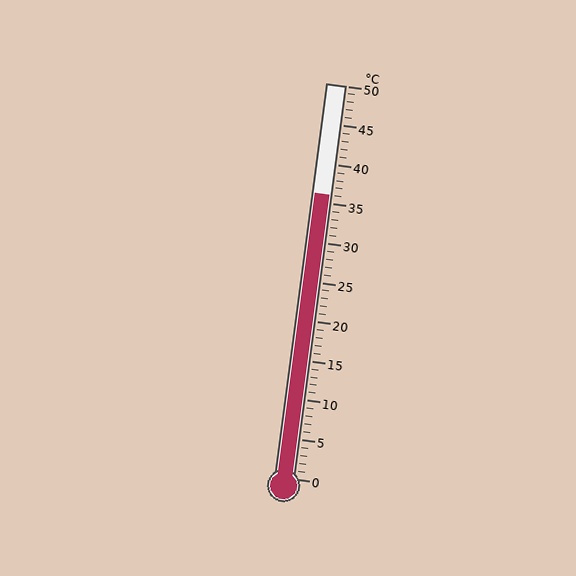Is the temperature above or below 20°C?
The temperature is above 20°C.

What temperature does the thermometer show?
The thermometer shows approximately 36°C.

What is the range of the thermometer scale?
The thermometer scale ranges from 0°C to 50°C.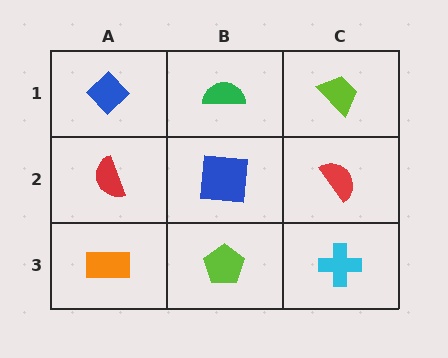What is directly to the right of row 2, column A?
A blue square.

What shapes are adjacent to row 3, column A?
A red semicircle (row 2, column A), a lime pentagon (row 3, column B).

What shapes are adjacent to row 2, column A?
A blue diamond (row 1, column A), an orange rectangle (row 3, column A), a blue square (row 2, column B).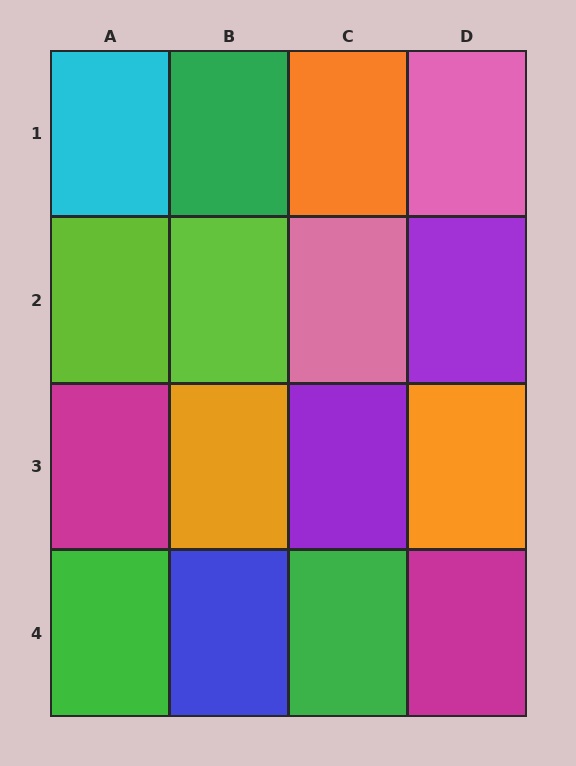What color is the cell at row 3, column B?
Orange.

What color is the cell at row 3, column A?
Magenta.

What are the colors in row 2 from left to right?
Lime, lime, pink, purple.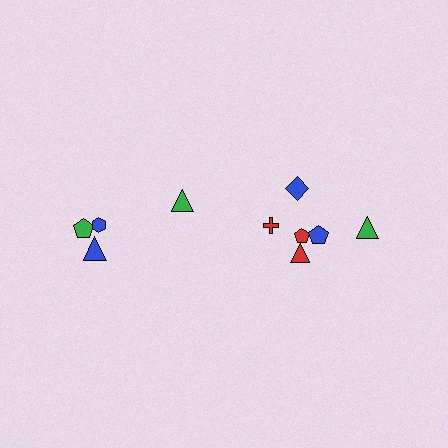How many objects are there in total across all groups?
There are 10 objects.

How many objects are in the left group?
There are 4 objects.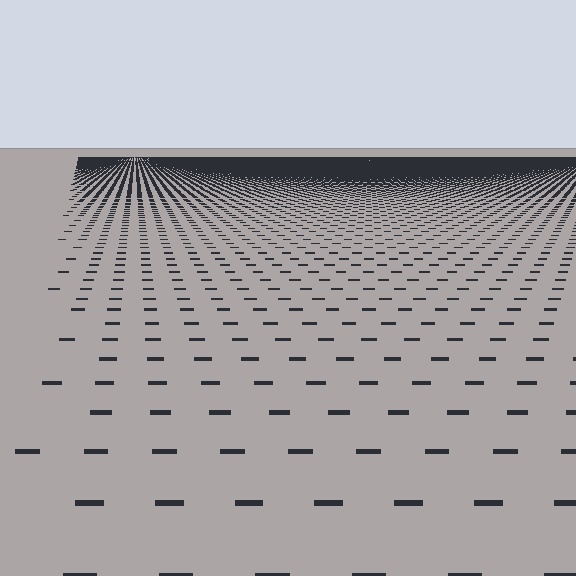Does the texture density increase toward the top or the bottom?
Density increases toward the top.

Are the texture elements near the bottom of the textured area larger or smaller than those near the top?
Larger. Near the bottom, elements are closer to the viewer and appear at a bigger on-screen size.